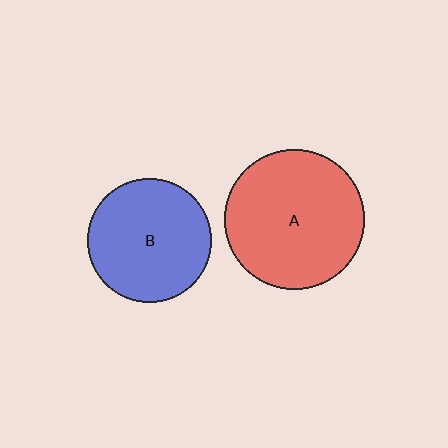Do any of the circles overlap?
No, none of the circles overlap.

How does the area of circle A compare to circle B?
Approximately 1.3 times.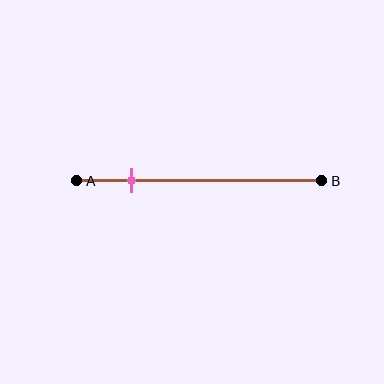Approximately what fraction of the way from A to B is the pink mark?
The pink mark is approximately 20% of the way from A to B.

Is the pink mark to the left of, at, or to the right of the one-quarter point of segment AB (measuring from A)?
The pink mark is approximately at the one-quarter point of segment AB.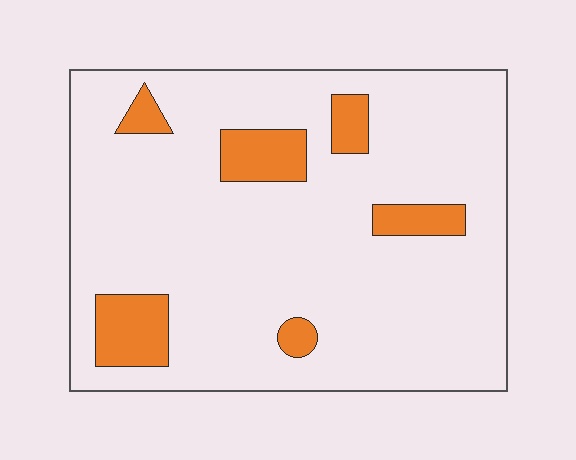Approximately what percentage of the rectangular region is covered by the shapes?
Approximately 15%.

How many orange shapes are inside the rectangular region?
6.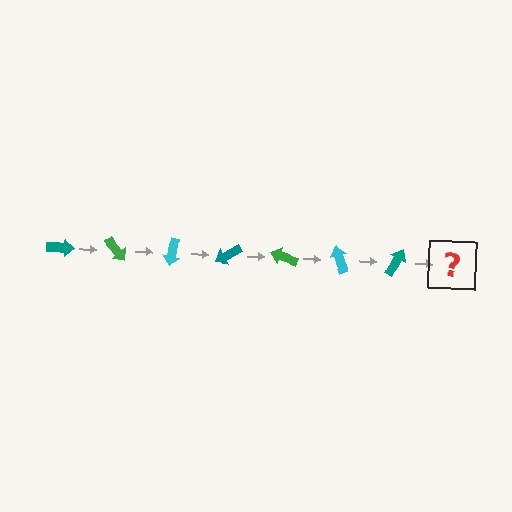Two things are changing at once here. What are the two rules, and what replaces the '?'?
The two rules are that it rotates 50 degrees each step and the color cycles through teal, green, and cyan. The '?' should be a green arrow, rotated 350 degrees from the start.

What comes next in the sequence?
The next element should be a green arrow, rotated 350 degrees from the start.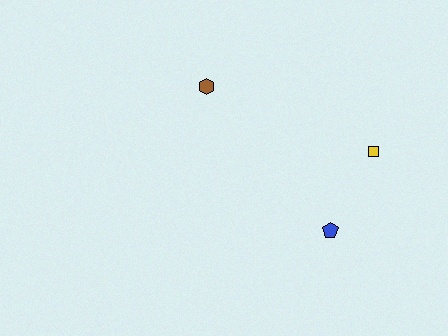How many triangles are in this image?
There are no triangles.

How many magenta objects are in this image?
There are no magenta objects.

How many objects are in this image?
There are 3 objects.